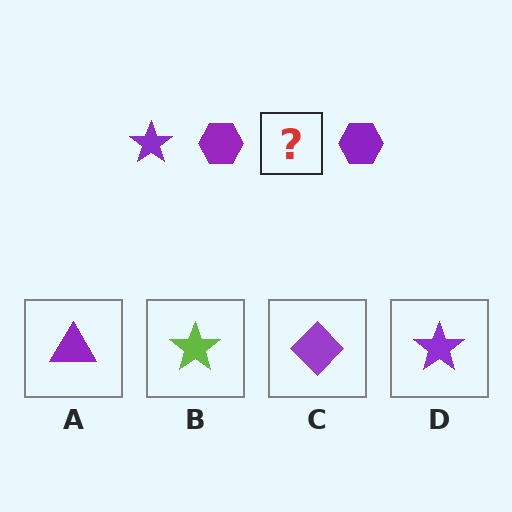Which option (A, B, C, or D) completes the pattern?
D.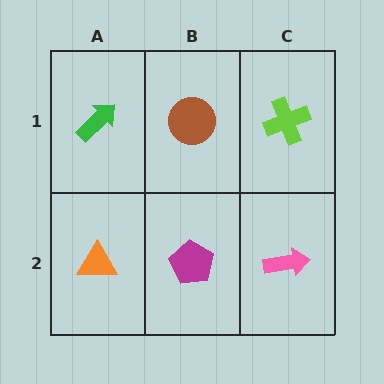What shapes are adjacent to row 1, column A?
An orange triangle (row 2, column A), a brown circle (row 1, column B).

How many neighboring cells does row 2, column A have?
2.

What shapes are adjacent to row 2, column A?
A green arrow (row 1, column A), a magenta pentagon (row 2, column B).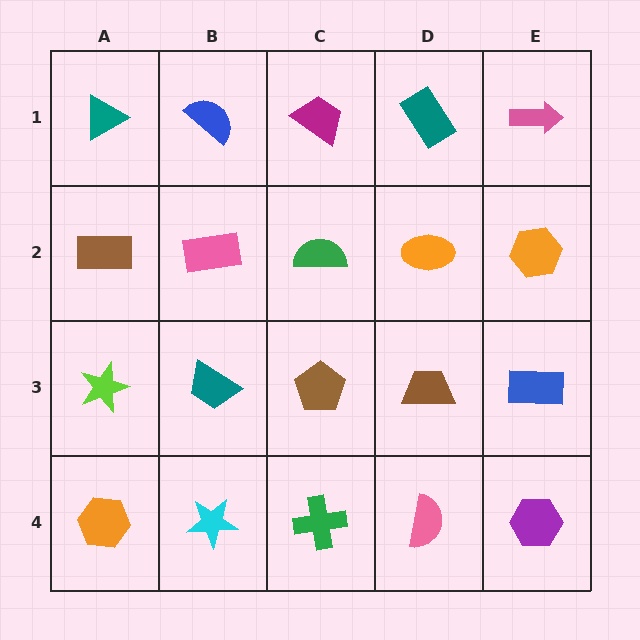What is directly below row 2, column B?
A teal trapezoid.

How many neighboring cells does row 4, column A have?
2.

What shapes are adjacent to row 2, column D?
A teal rectangle (row 1, column D), a brown trapezoid (row 3, column D), a green semicircle (row 2, column C), an orange hexagon (row 2, column E).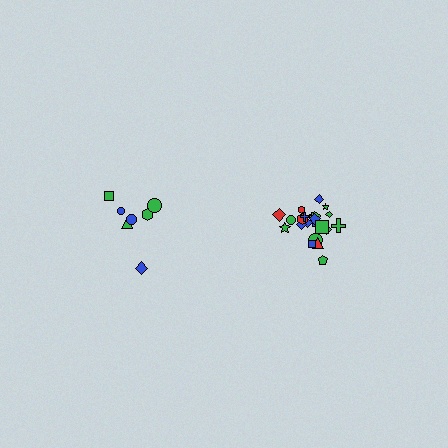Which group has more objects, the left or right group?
The right group.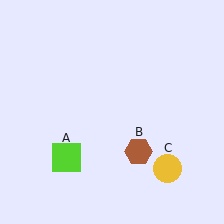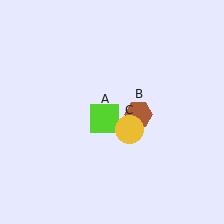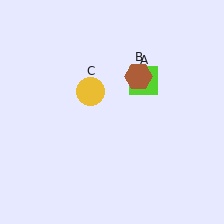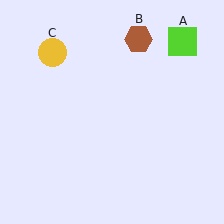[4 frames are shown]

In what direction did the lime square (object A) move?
The lime square (object A) moved up and to the right.